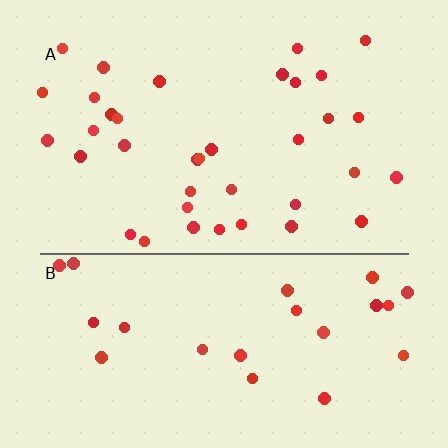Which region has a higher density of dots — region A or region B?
A (the top).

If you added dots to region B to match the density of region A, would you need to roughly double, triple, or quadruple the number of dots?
Approximately double.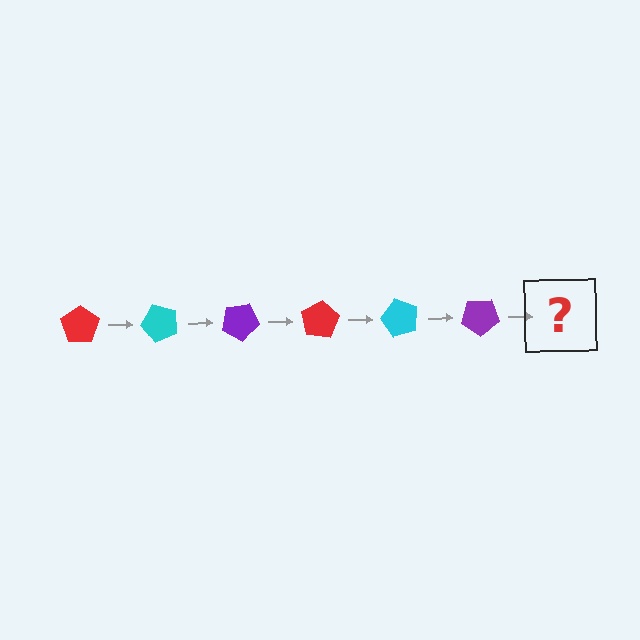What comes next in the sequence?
The next element should be a red pentagon, rotated 300 degrees from the start.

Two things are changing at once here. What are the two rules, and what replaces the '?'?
The two rules are that it rotates 50 degrees each step and the color cycles through red, cyan, and purple. The '?' should be a red pentagon, rotated 300 degrees from the start.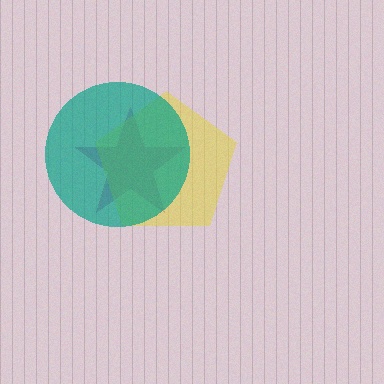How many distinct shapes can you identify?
There are 3 distinct shapes: a magenta star, a yellow pentagon, a teal circle.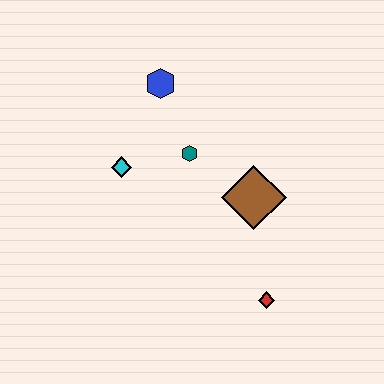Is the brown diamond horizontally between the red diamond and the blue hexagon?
Yes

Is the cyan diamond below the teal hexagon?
Yes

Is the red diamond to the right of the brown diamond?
Yes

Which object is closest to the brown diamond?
The teal hexagon is closest to the brown diamond.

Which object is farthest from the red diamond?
The blue hexagon is farthest from the red diamond.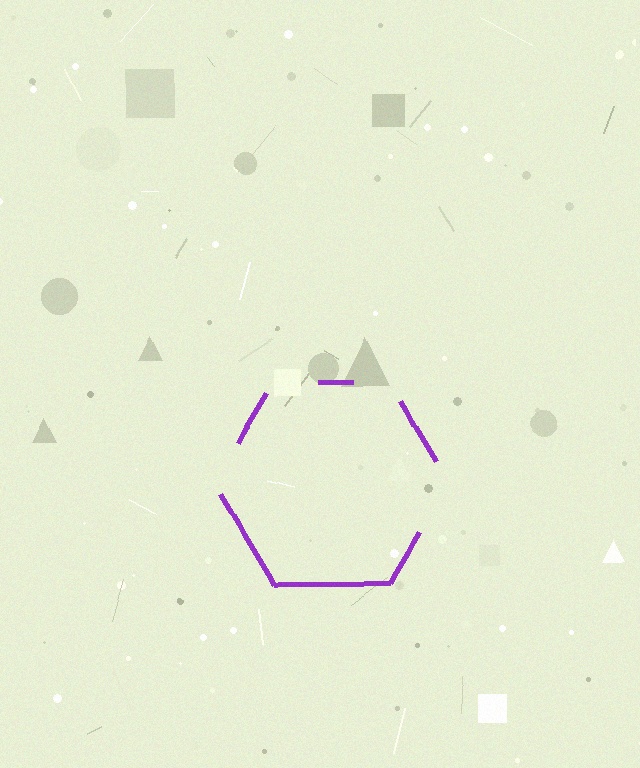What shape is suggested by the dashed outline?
The dashed outline suggests a hexagon.